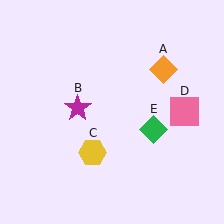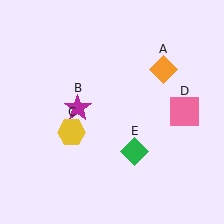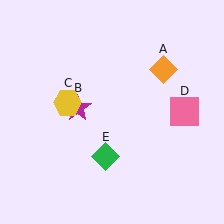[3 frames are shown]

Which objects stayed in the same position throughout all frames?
Orange diamond (object A) and magenta star (object B) and pink square (object D) remained stationary.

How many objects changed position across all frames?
2 objects changed position: yellow hexagon (object C), green diamond (object E).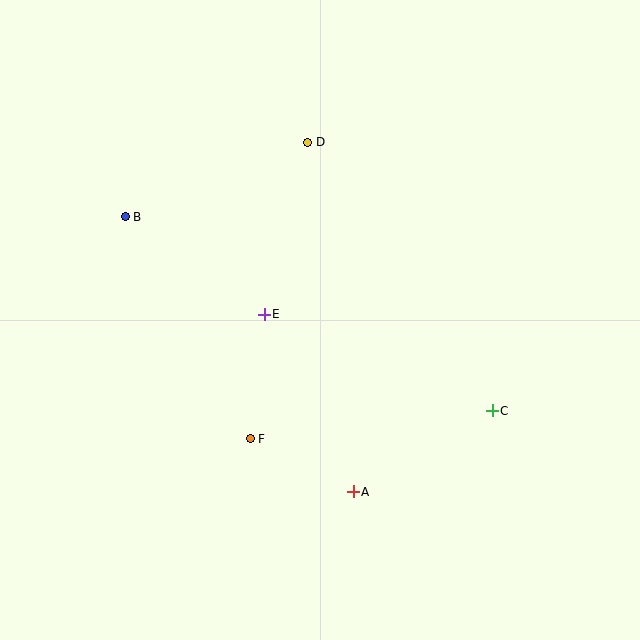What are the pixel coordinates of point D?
Point D is at (308, 142).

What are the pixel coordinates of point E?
Point E is at (264, 314).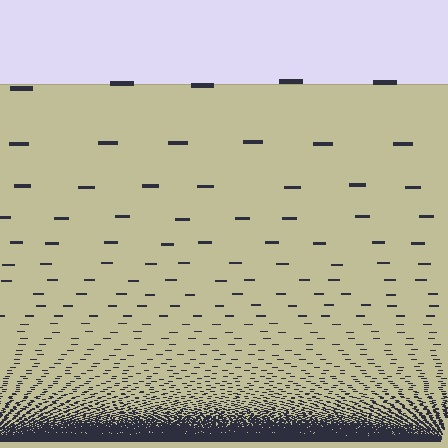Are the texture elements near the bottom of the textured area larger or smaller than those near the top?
Smaller. The gradient is inverted — elements near the bottom are smaller and denser.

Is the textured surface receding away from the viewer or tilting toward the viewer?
The surface appears to tilt toward the viewer. Texture elements get larger and sparser toward the top.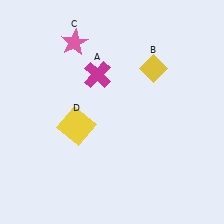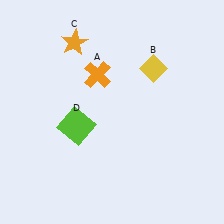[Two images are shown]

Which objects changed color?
A changed from magenta to orange. C changed from pink to orange. D changed from yellow to lime.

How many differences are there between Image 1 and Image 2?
There are 3 differences between the two images.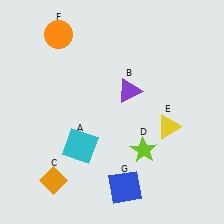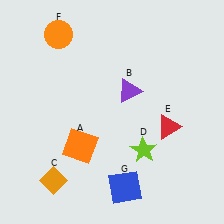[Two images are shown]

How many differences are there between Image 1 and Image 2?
There are 2 differences between the two images.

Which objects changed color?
A changed from cyan to orange. E changed from yellow to red.